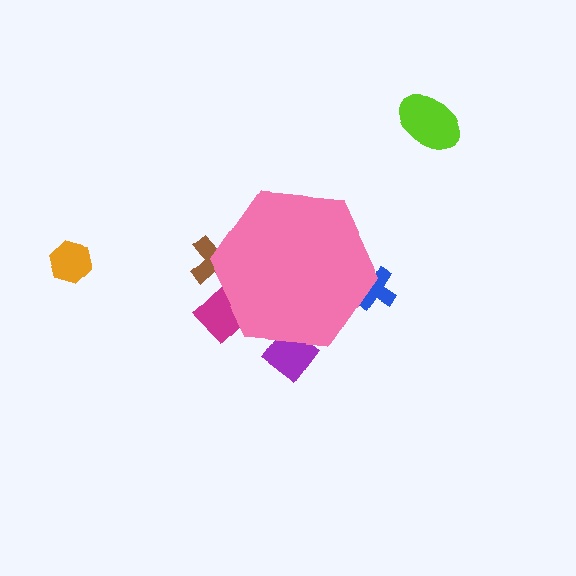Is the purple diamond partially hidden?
Yes, the purple diamond is partially hidden behind the pink hexagon.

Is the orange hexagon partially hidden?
No, the orange hexagon is fully visible.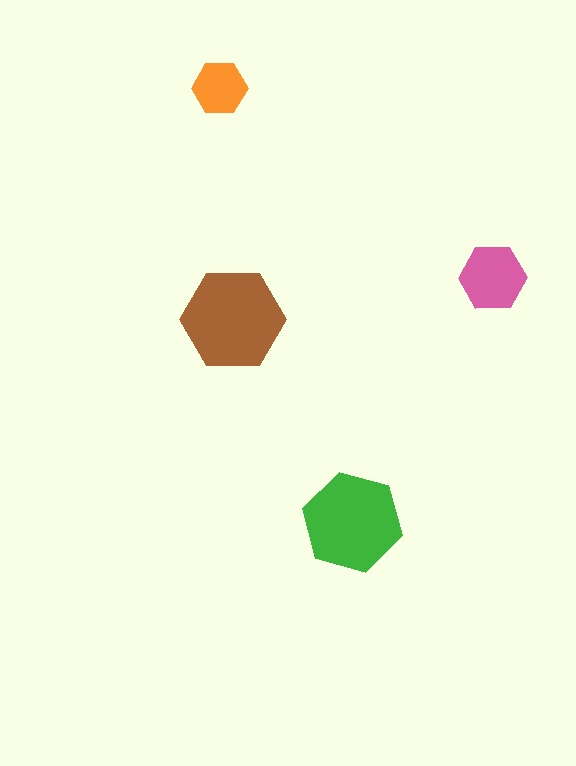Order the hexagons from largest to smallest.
the brown one, the green one, the pink one, the orange one.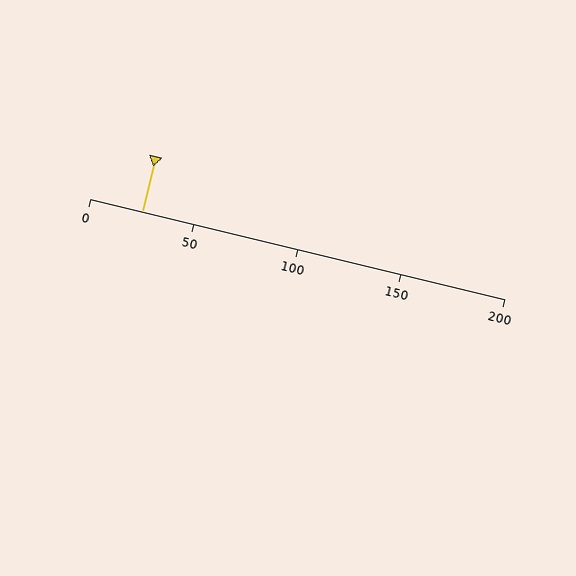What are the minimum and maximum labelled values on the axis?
The axis runs from 0 to 200.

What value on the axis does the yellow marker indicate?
The marker indicates approximately 25.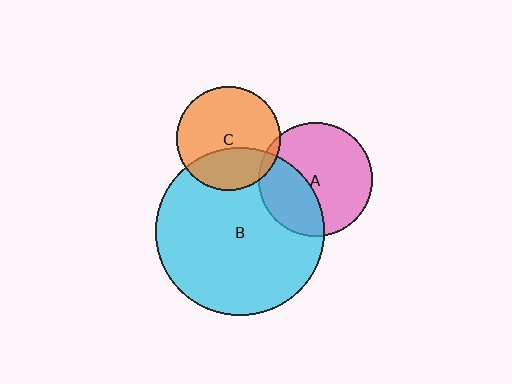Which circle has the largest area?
Circle B (cyan).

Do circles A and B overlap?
Yes.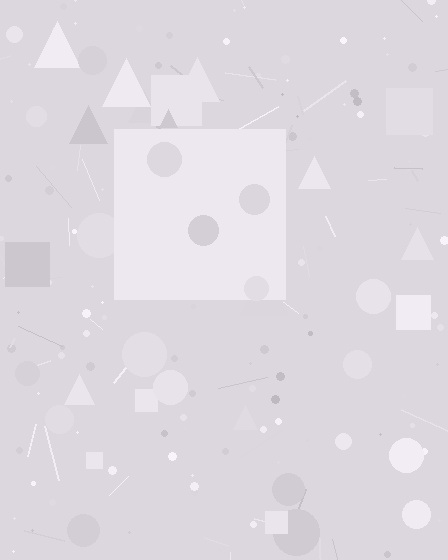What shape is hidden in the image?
A square is hidden in the image.